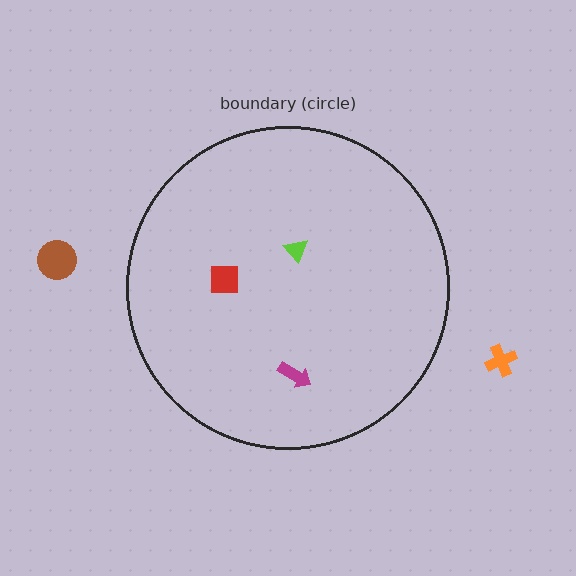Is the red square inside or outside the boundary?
Inside.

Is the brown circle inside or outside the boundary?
Outside.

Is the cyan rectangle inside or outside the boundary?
Outside.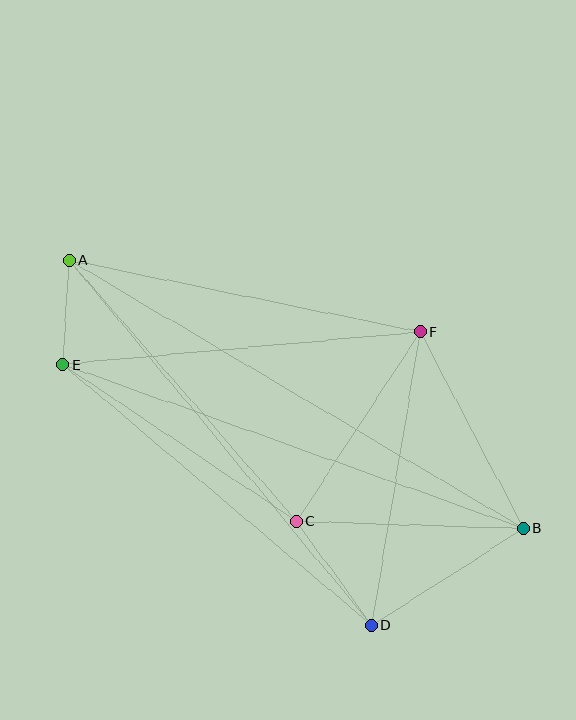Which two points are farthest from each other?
Points A and B are farthest from each other.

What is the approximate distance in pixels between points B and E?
The distance between B and E is approximately 488 pixels.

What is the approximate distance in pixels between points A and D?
The distance between A and D is approximately 474 pixels.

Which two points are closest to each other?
Points A and E are closest to each other.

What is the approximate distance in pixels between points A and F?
The distance between A and F is approximately 358 pixels.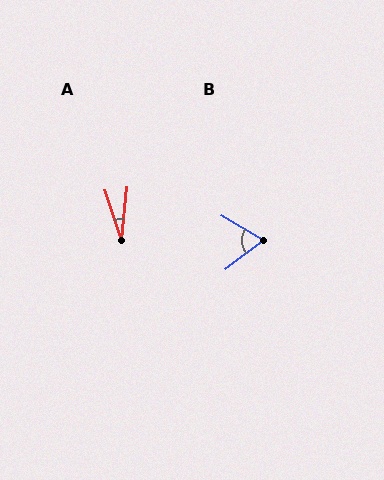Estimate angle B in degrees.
Approximately 68 degrees.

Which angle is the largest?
B, at approximately 68 degrees.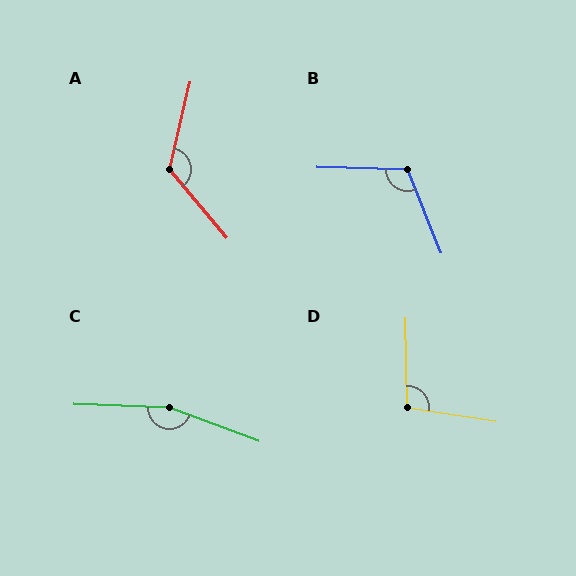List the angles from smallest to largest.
D (100°), B (113°), A (127°), C (162°).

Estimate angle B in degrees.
Approximately 113 degrees.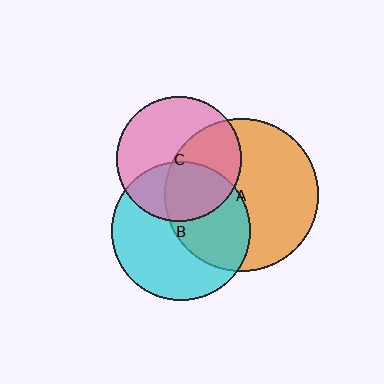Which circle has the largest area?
Circle A (orange).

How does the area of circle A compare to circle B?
Approximately 1.2 times.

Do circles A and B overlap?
Yes.